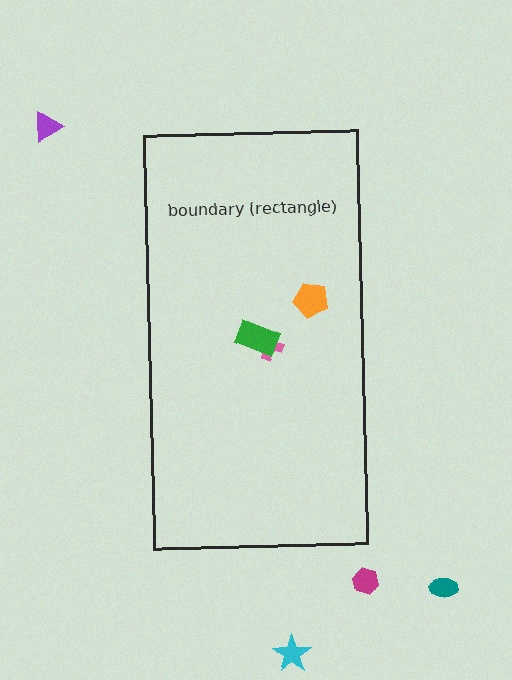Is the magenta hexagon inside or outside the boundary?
Outside.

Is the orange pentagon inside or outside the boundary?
Inside.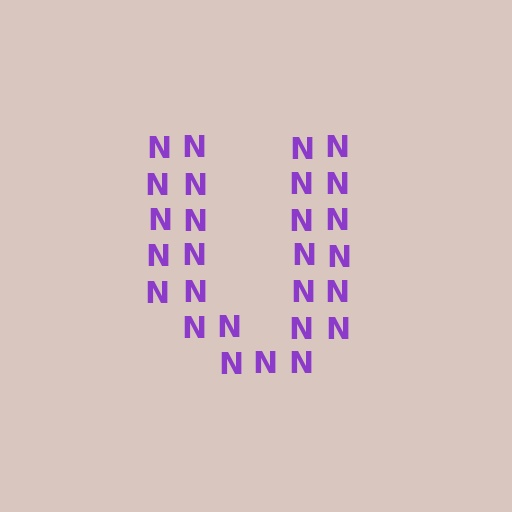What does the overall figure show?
The overall figure shows the letter U.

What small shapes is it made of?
It is made of small letter N's.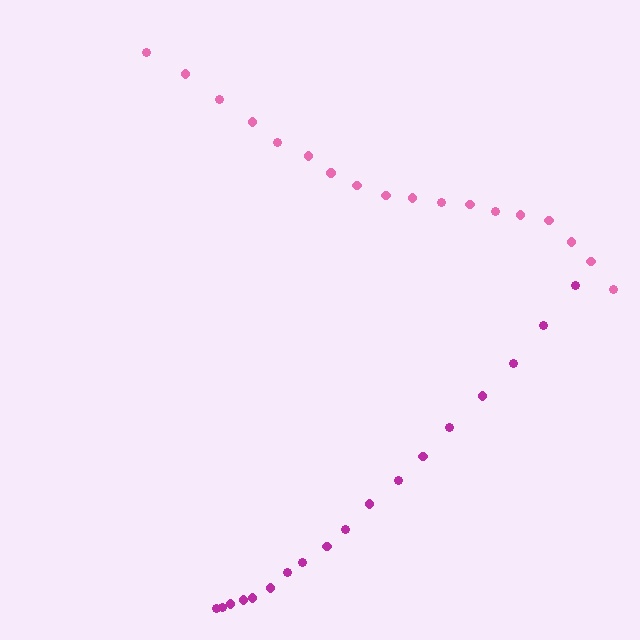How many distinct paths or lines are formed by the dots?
There are 2 distinct paths.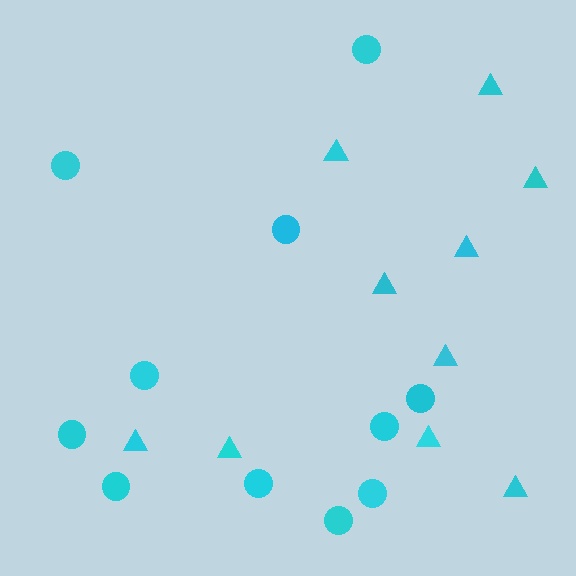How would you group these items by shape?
There are 2 groups: one group of circles (11) and one group of triangles (10).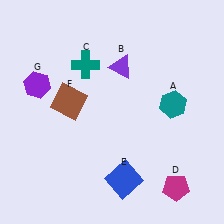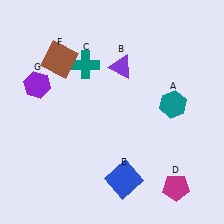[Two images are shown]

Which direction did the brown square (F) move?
The brown square (F) moved up.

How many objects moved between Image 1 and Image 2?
1 object moved between the two images.